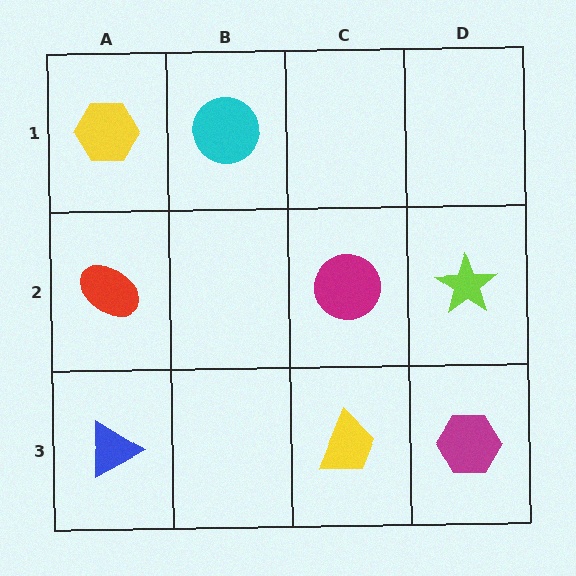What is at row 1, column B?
A cyan circle.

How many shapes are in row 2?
3 shapes.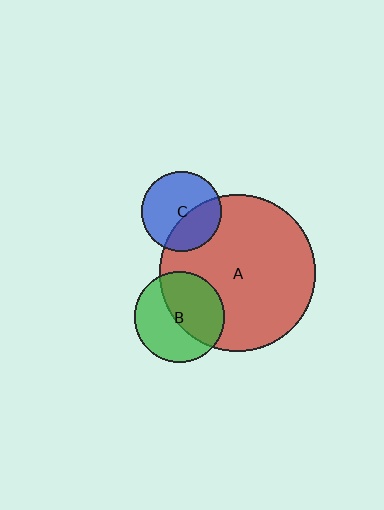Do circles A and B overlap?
Yes.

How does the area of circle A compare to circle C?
Approximately 3.8 times.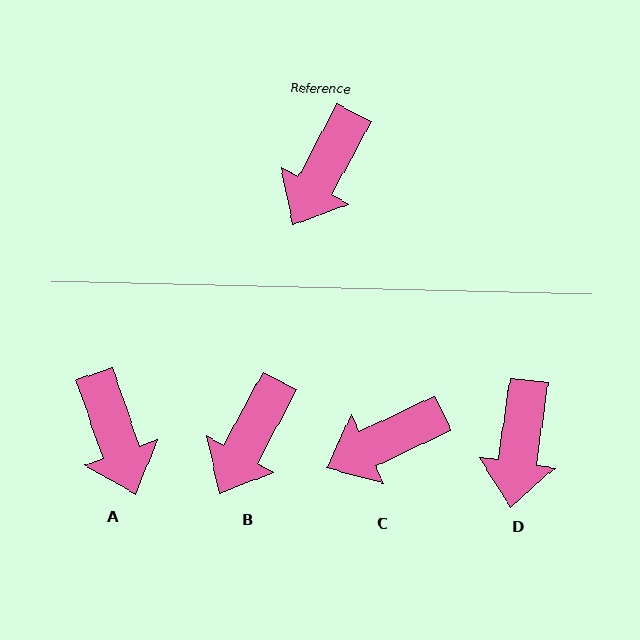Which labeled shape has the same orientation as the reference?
B.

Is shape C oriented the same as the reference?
No, it is off by about 36 degrees.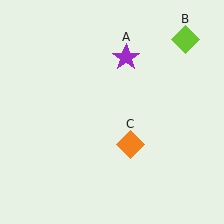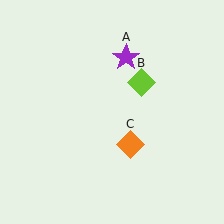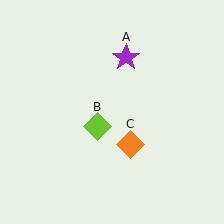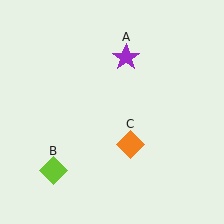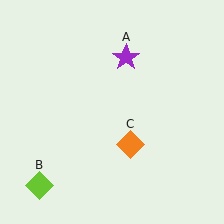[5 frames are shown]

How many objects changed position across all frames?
1 object changed position: lime diamond (object B).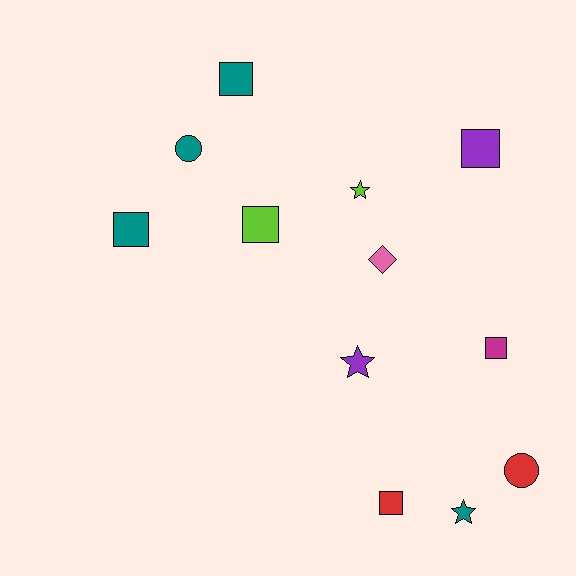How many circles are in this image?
There are 2 circles.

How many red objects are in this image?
There are 2 red objects.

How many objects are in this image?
There are 12 objects.